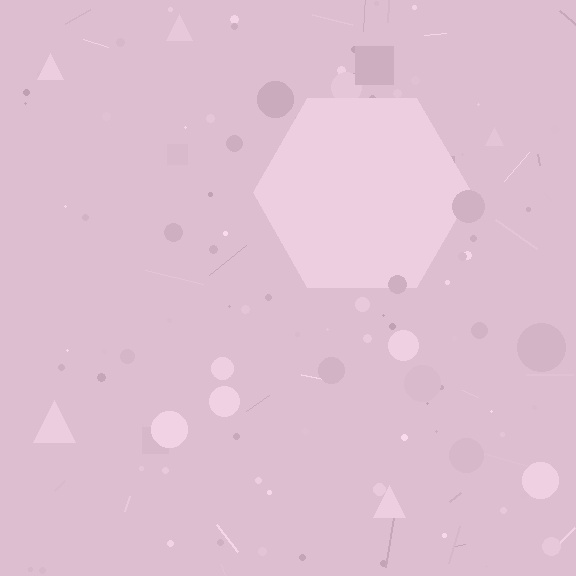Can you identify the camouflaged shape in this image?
The camouflaged shape is a hexagon.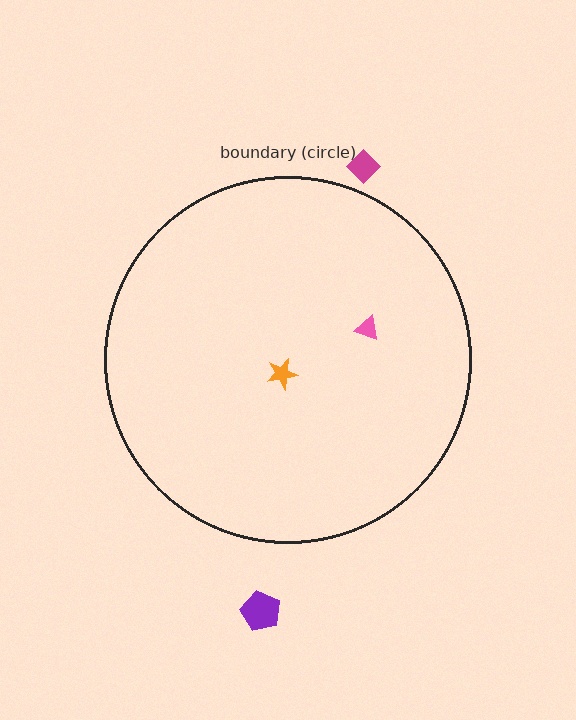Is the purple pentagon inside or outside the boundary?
Outside.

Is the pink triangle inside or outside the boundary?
Inside.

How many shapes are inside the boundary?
2 inside, 2 outside.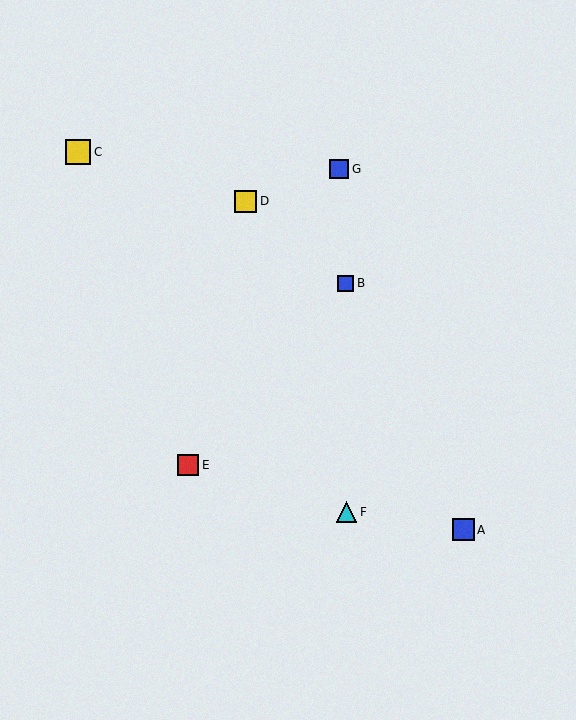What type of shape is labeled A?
Shape A is a blue square.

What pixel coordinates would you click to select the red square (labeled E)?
Click at (188, 465) to select the red square E.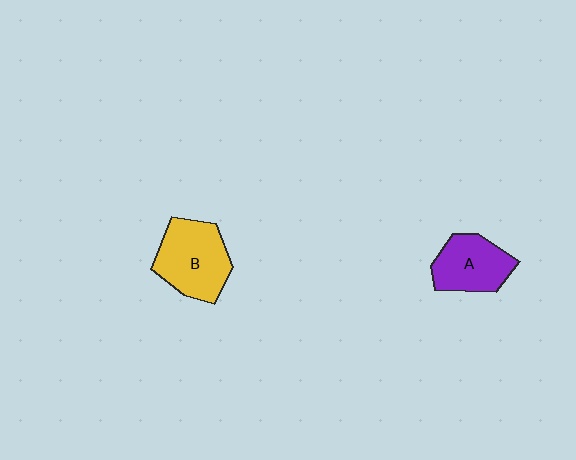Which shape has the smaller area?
Shape A (purple).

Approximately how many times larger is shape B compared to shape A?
Approximately 1.3 times.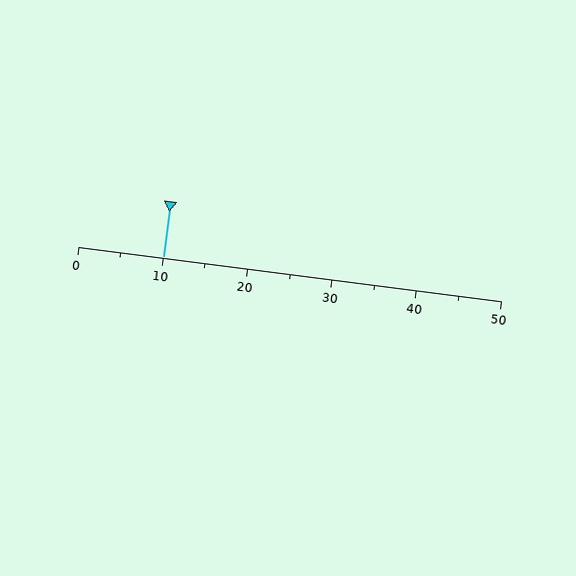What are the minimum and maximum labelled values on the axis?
The axis runs from 0 to 50.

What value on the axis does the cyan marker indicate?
The marker indicates approximately 10.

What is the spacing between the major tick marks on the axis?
The major ticks are spaced 10 apart.